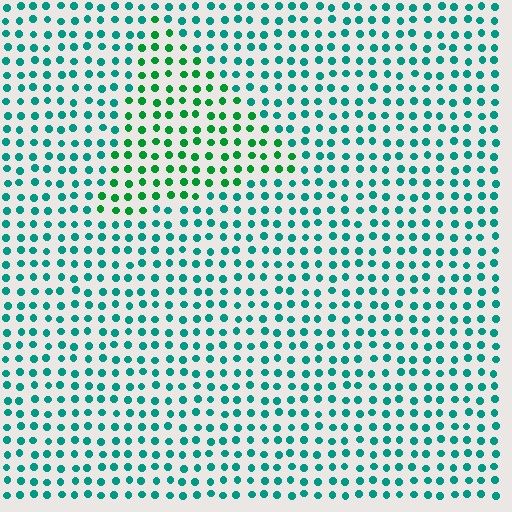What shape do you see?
I see a triangle.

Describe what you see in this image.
The image is filled with small teal elements in a uniform arrangement. A triangle-shaped region is visible where the elements are tinted to a slightly different hue, forming a subtle color boundary.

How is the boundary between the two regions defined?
The boundary is defined purely by a slight shift in hue (about 35 degrees). Spacing, size, and orientation are identical on both sides.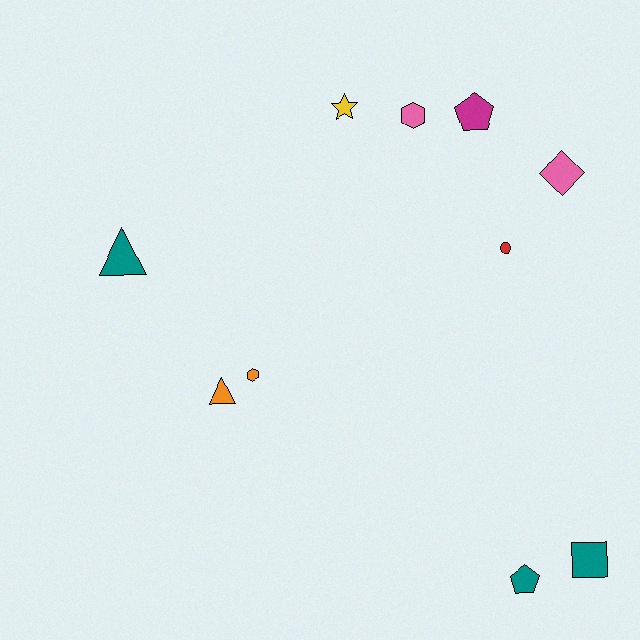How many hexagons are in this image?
There are 2 hexagons.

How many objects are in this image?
There are 10 objects.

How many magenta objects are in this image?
There is 1 magenta object.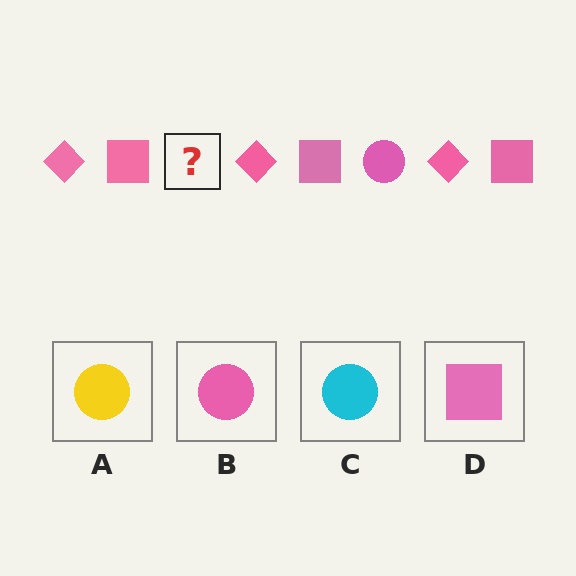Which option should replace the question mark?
Option B.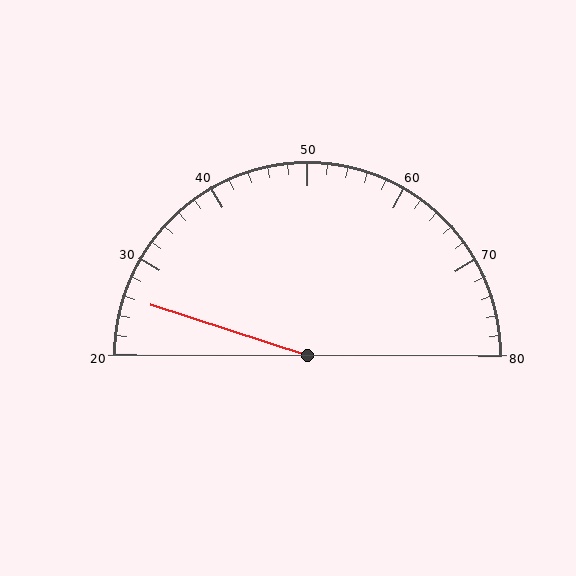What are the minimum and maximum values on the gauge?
The gauge ranges from 20 to 80.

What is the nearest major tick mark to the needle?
The nearest major tick mark is 30.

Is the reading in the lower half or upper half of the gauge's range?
The reading is in the lower half of the range (20 to 80).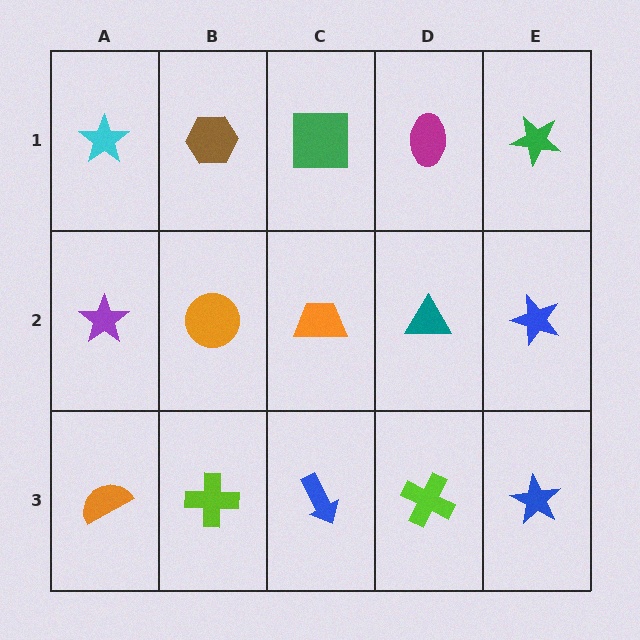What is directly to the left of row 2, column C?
An orange circle.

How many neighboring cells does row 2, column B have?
4.